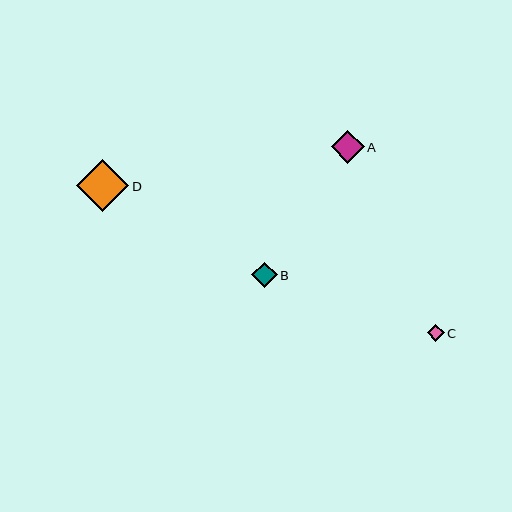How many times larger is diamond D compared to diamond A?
Diamond D is approximately 1.6 times the size of diamond A.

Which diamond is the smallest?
Diamond C is the smallest with a size of approximately 17 pixels.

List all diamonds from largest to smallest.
From largest to smallest: D, A, B, C.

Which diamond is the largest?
Diamond D is the largest with a size of approximately 52 pixels.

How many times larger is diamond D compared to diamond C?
Diamond D is approximately 3.0 times the size of diamond C.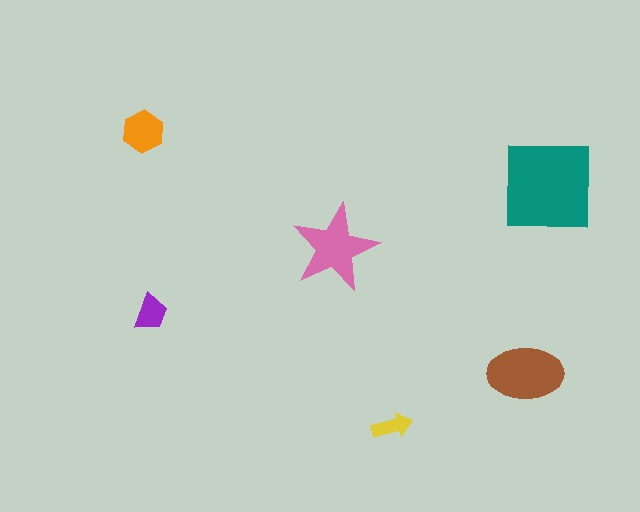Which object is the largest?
The teal square.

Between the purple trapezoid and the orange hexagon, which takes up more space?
The orange hexagon.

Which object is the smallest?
The yellow arrow.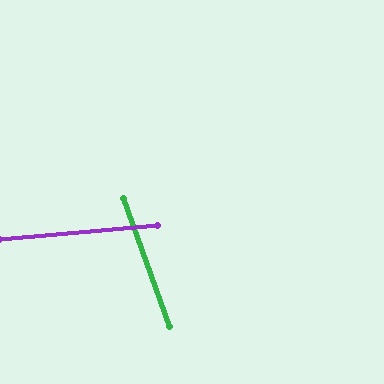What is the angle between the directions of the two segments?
Approximately 75 degrees.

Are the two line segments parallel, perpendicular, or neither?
Neither parallel nor perpendicular — they differ by about 75°.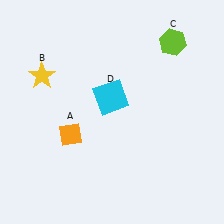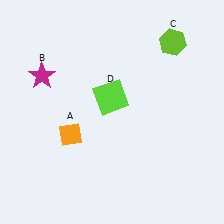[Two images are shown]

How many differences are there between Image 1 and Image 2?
There are 2 differences between the two images.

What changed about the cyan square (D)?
In Image 1, D is cyan. In Image 2, it changed to lime.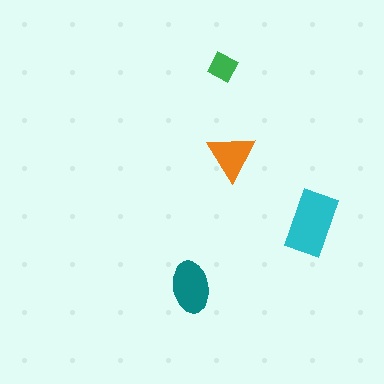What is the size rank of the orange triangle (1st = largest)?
3rd.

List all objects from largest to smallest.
The cyan rectangle, the teal ellipse, the orange triangle, the green diamond.